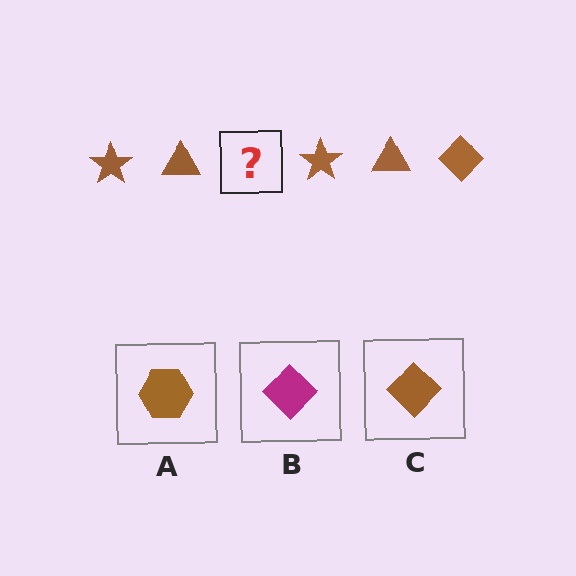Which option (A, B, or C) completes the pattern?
C.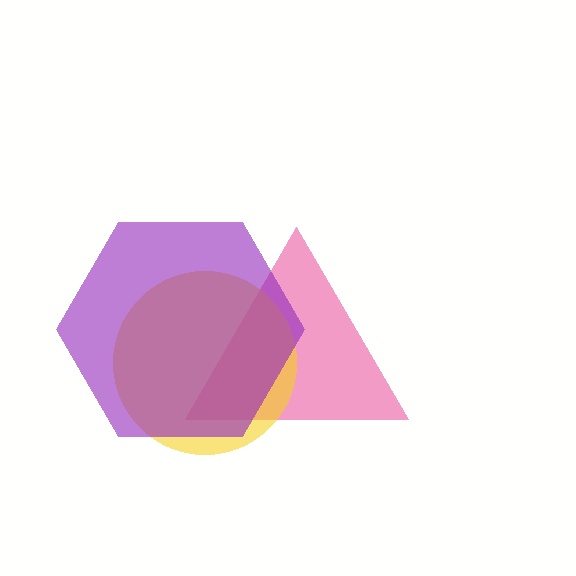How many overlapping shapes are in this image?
There are 3 overlapping shapes in the image.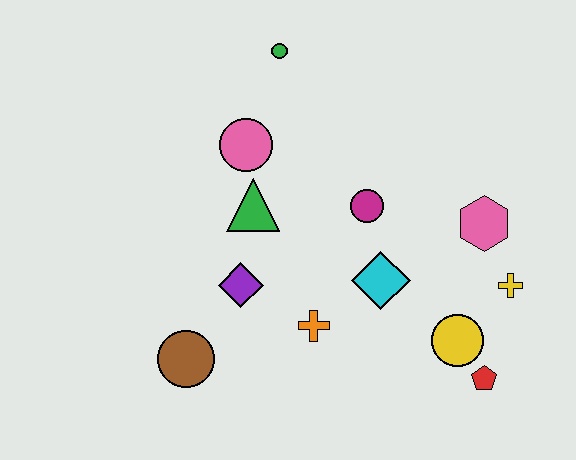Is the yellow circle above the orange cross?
No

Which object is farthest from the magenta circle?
The brown circle is farthest from the magenta circle.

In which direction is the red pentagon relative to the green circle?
The red pentagon is below the green circle.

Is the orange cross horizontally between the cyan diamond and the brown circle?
Yes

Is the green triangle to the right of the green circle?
No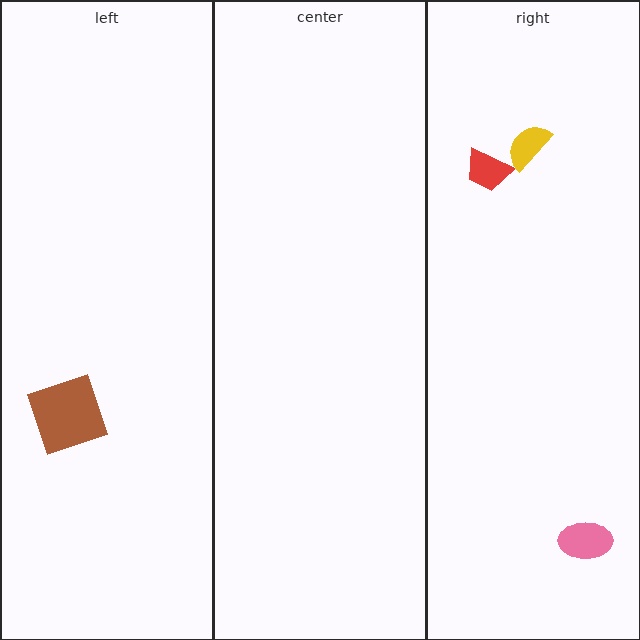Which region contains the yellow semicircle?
The right region.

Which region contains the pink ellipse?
The right region.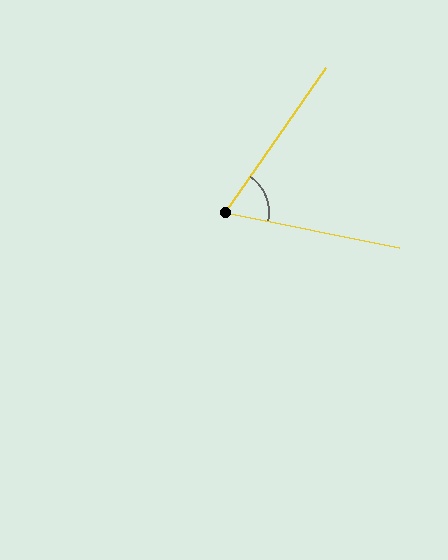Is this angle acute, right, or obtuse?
It is acute.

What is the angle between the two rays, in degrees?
Approximately 66 degrees.